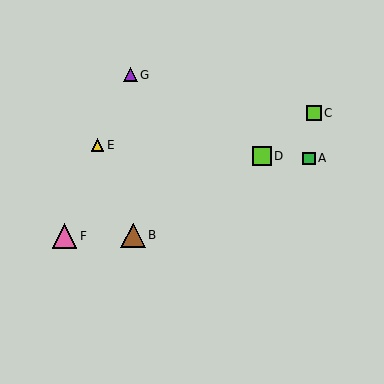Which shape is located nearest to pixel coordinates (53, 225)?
The pink triangle (labeled F) at (65, 236) is nearest to that location.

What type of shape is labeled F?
Shape F is a pink triangle.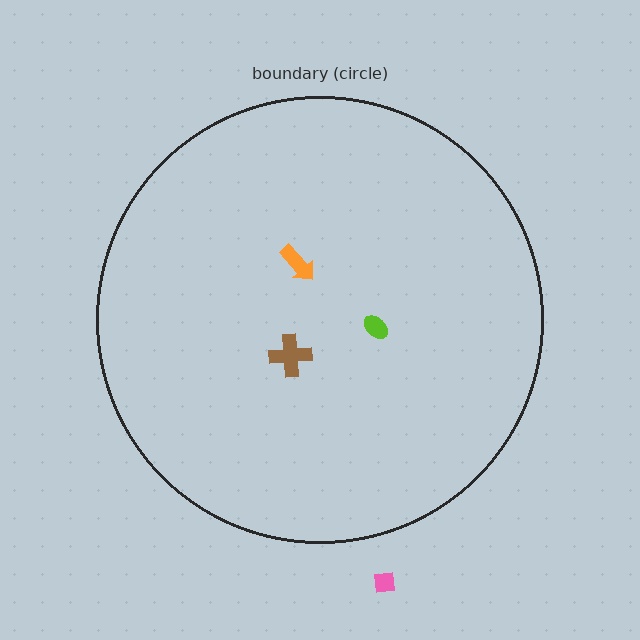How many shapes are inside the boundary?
3 inside, 1 outside.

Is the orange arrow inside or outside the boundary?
Inside.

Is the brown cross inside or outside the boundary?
Inside.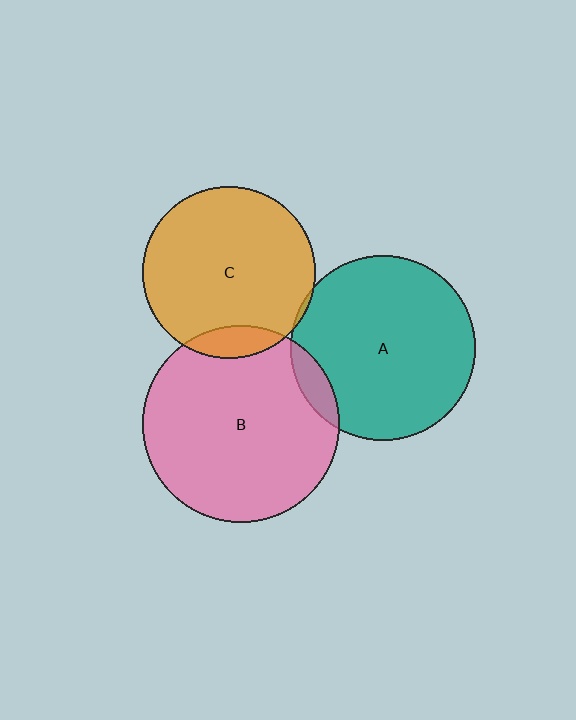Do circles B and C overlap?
Yes.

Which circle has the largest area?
Circle B (pink).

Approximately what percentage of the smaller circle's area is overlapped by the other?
Approximately 10%.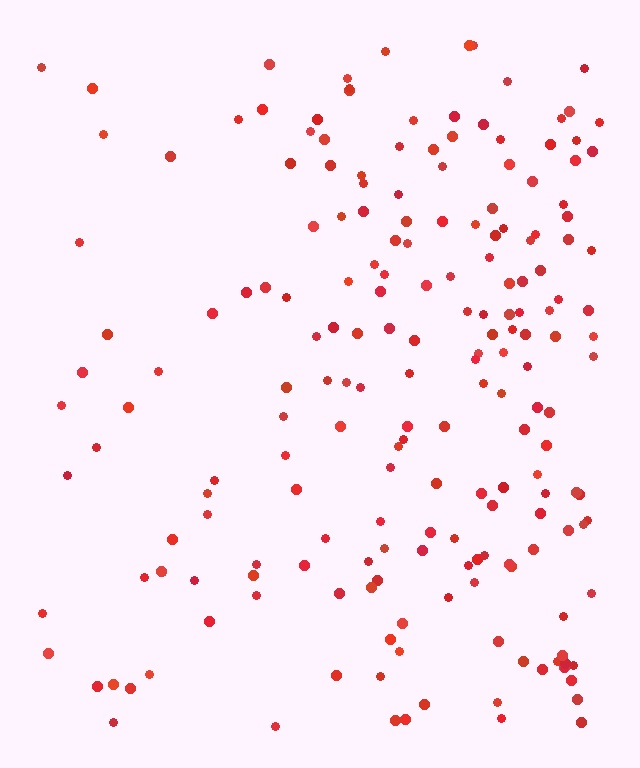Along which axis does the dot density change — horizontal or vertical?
Horizontal.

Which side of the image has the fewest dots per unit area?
The left.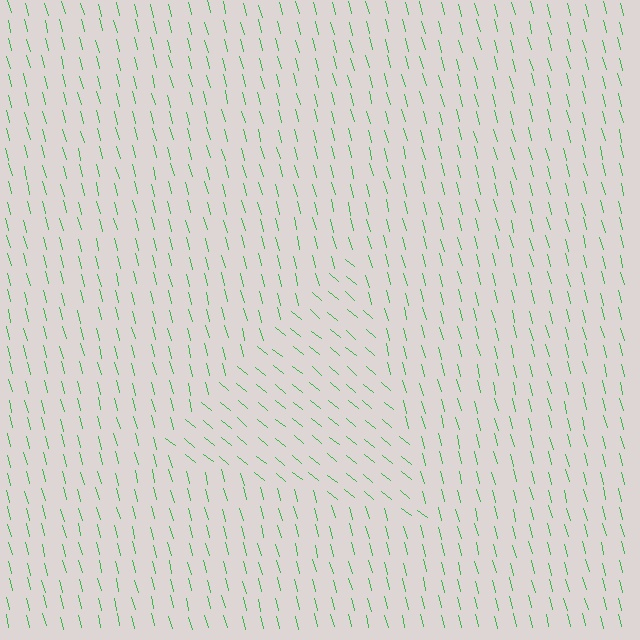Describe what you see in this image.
The image is filled with small green line segments. A triangle region in the image has lines oriented differently from the surrounding lines, creating a visible texture boundary.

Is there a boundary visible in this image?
Yes, there is a texture boundary formed by a change in line orientation.